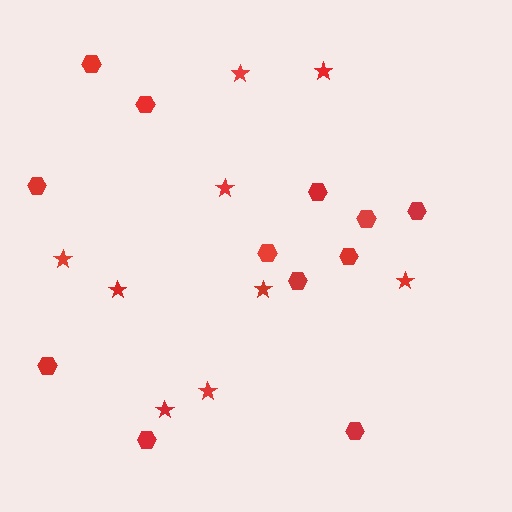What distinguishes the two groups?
There are 2 groups: one group of stars (9) and one group of hexagons (12).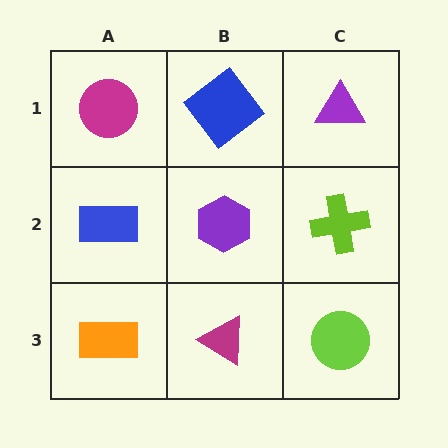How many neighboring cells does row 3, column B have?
3.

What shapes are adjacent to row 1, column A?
A blue rectangle (row 2, column A), a blue diamond (row 1, column B).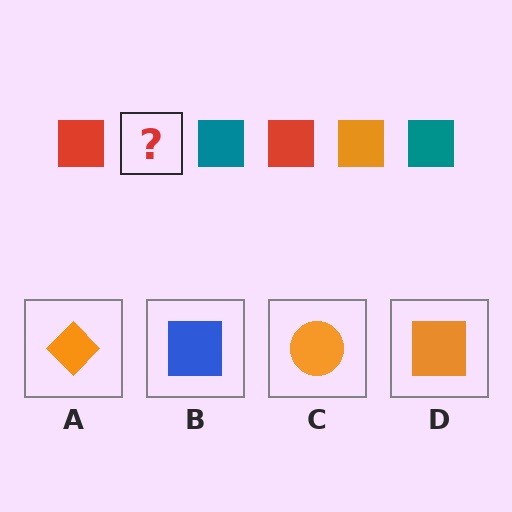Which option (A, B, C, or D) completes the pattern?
D.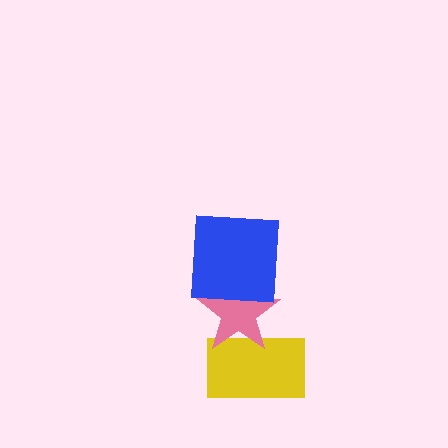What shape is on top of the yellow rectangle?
The pink star is on top of the yellow rectangle.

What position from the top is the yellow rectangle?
The yellow rectangle is 3rd from the top.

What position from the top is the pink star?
The pink star is 2nd from the top.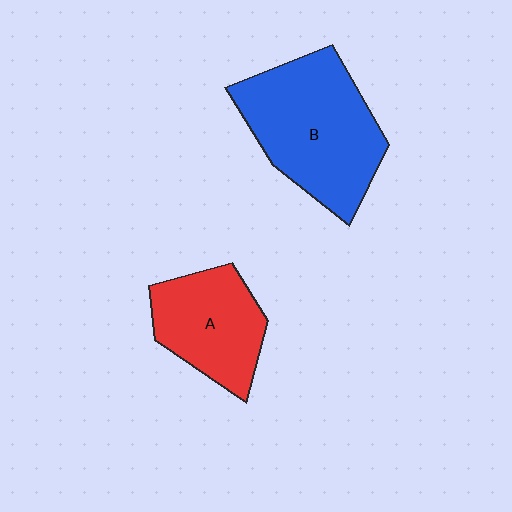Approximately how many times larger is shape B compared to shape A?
Approximately 1.5 times.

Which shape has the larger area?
Shape B (blue).